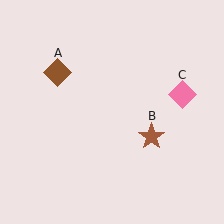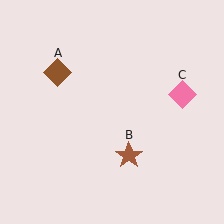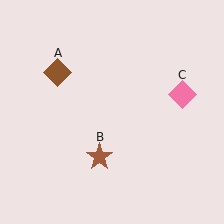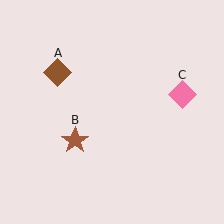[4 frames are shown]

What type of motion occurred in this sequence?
The brown star (object B) rotated clockwise around the center of the scene.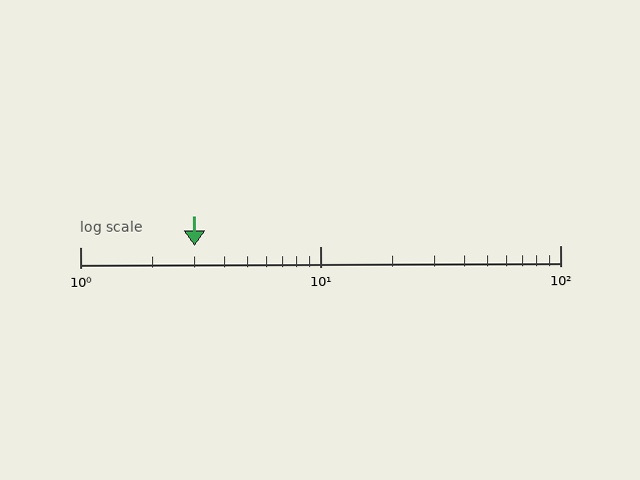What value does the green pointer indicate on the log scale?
The pointer indicates approximately 3.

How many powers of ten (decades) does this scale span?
The scale spans 2 decades, from 1 to 100.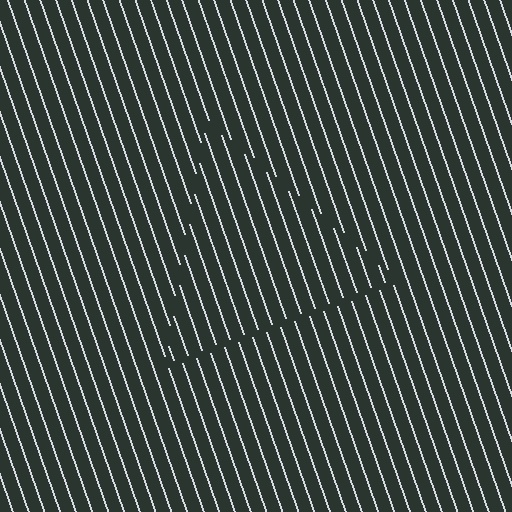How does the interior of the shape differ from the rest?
The interior of the shape contains the same grating, shifted by half a period — the contour is defined by the phase discontinuity where line-ends from the inner and outer gratings abut.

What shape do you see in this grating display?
An illusory triangle. The interior of the shape contains the same grating, shifted by half a period — the contour is defined by the phase discontinuity where line-ends from the inner and outer gratings abut.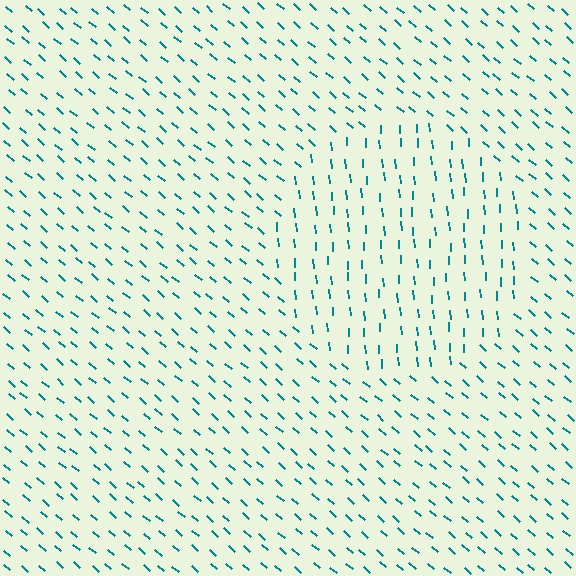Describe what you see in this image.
The image is filled with small teal line segments. A circle region in the image has lines oriented differently from the surrounding lines, creating a visible texture boundary.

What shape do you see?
I see a circle.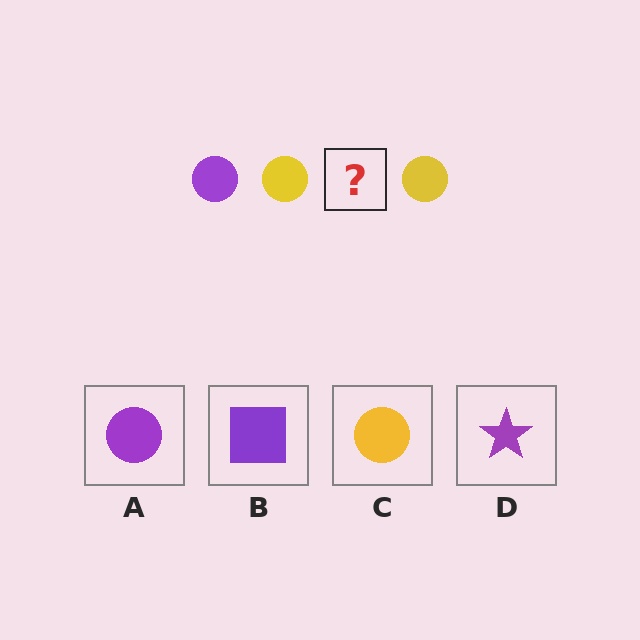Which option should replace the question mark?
Option A.